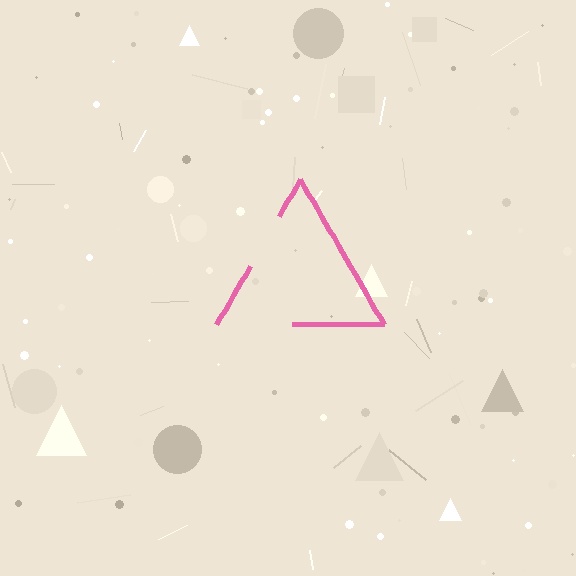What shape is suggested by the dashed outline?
The dashed outline suggests a triangle.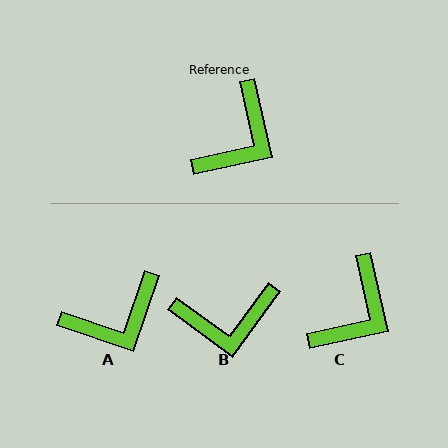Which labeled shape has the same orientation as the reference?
C.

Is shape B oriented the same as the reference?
No, it is off by about 49 degrees.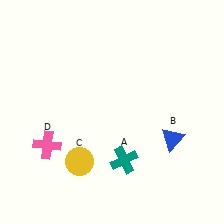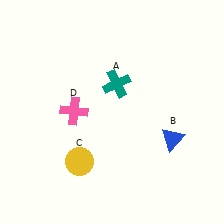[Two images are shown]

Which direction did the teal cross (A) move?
The teal cross (A) moved up.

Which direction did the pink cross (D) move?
The pink cross (D) moved up.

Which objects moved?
The objects that moved are: the teal cross (A), the pink cross (D).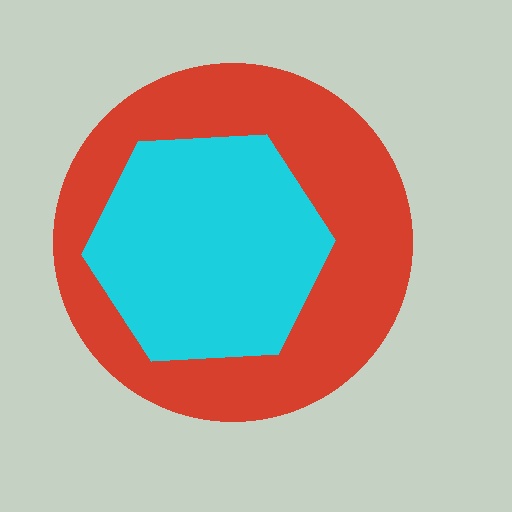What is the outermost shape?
The red circle.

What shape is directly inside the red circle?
The cyan hexagon.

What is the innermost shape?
The cyan hexagon.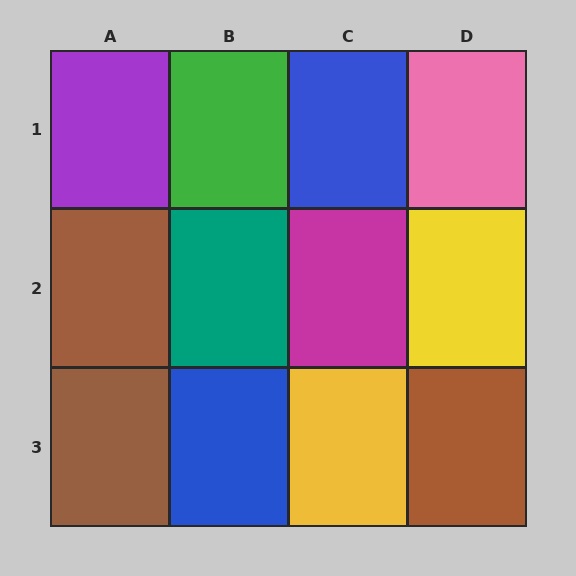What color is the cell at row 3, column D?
Brown.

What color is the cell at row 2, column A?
Brown.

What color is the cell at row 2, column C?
Magenta.